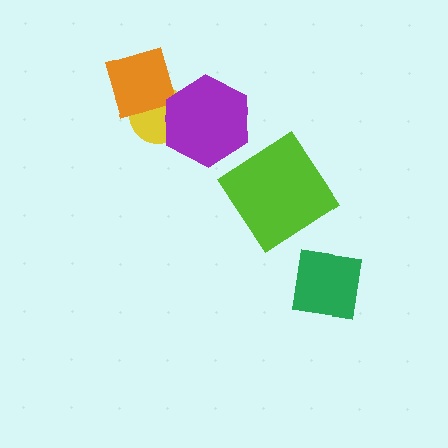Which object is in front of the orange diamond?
The purple hexagon is in front of the orange diamond.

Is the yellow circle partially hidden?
Yes, it is partially covered by another shape.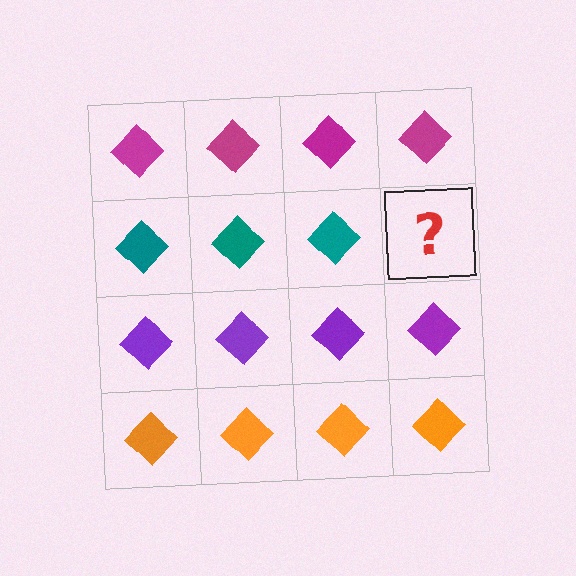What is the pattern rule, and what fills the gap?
The rule is that each row has a consistent color. The gap should be filled with a teal diamond.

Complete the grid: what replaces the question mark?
The question mark should be replaced with a teal diamond.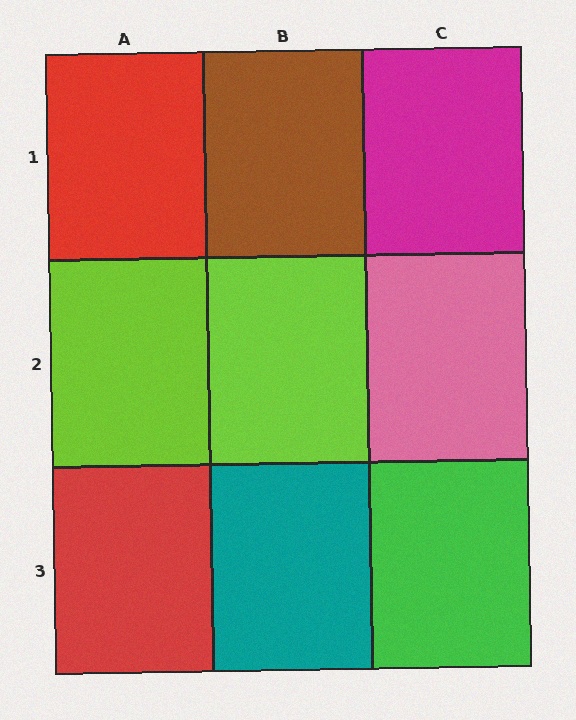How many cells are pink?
1 cell is pink.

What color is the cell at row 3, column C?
Green.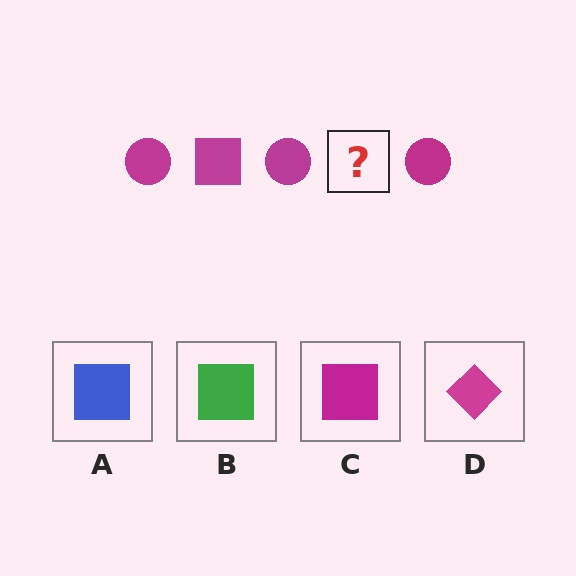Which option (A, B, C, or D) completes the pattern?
C.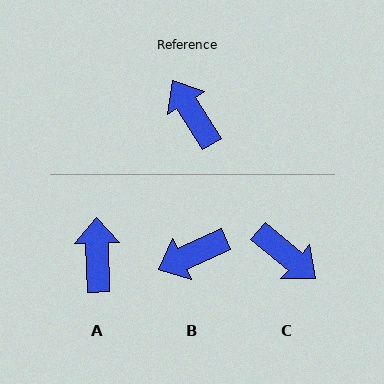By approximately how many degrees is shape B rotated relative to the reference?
Approximately 82 degrees counter-clockwise.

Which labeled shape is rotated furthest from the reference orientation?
C, about 162 degrees away.